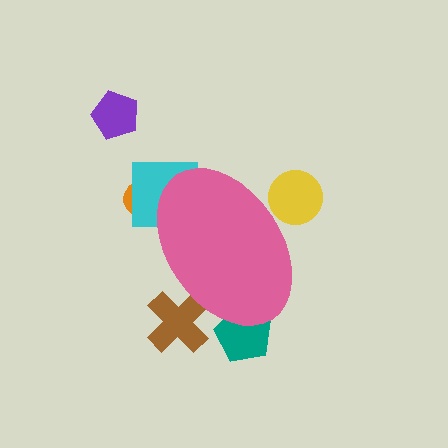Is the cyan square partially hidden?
Yes, the cyan square is partially hidden behind the pink ellipse.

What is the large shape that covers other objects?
A pink ellipse.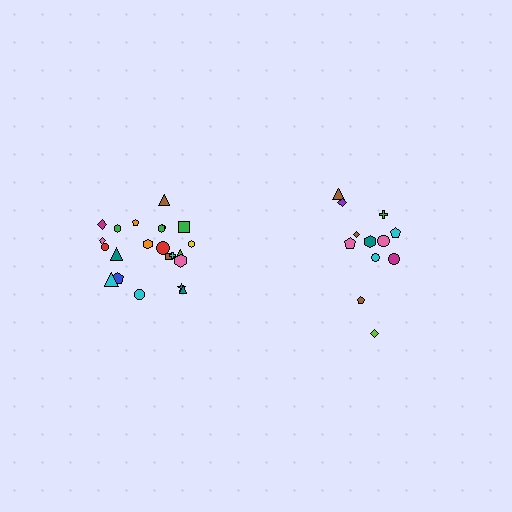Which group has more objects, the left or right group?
The left group.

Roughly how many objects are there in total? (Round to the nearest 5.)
Roughly 35 objects in total.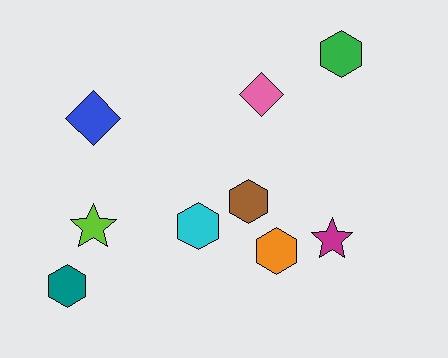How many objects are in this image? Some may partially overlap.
There are 9 objects.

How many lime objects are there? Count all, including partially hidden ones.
There is 1 lime object.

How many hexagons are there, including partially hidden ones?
There are 5 hexagons.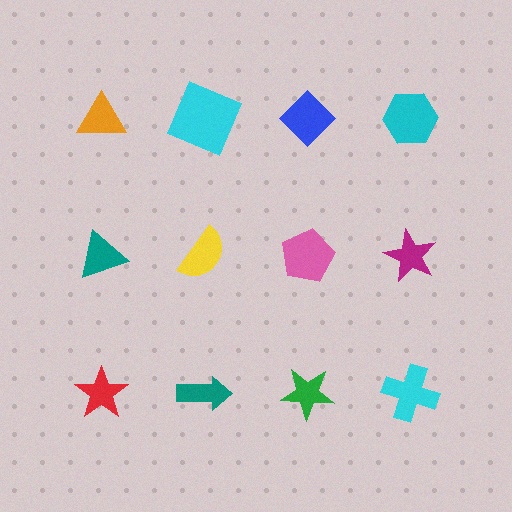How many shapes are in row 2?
4 shapes.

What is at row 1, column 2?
A cyan square.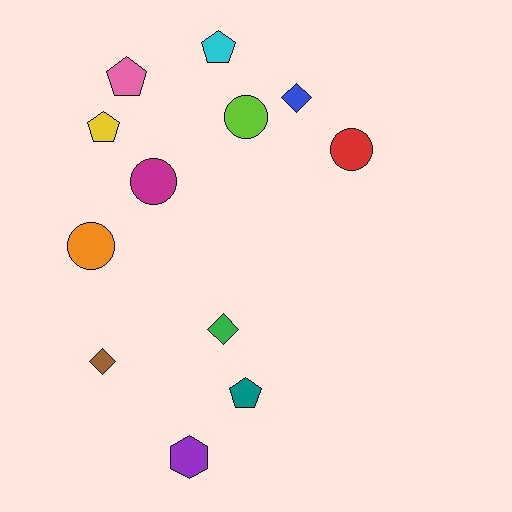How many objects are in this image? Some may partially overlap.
There are 12 objects.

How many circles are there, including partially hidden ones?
There are 4 circles.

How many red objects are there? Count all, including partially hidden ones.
There is 1 red object.